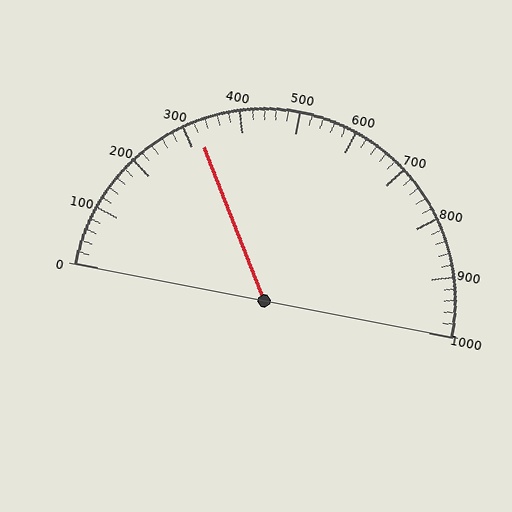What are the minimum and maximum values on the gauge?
The gauge ranges from 0 to 1000.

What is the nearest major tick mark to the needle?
The nearest major tick mark is 300.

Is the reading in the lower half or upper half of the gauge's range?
The reading is in the lower half of the range (0 to 1000).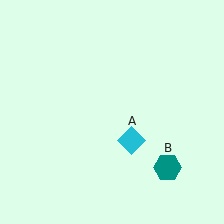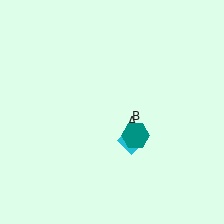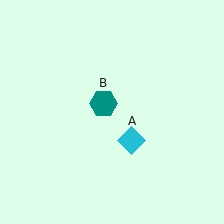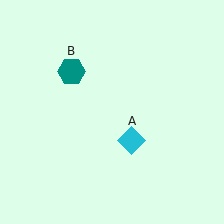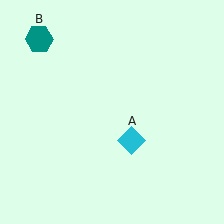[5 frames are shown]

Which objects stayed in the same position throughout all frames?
Cyan diamond (object A) remained stationary.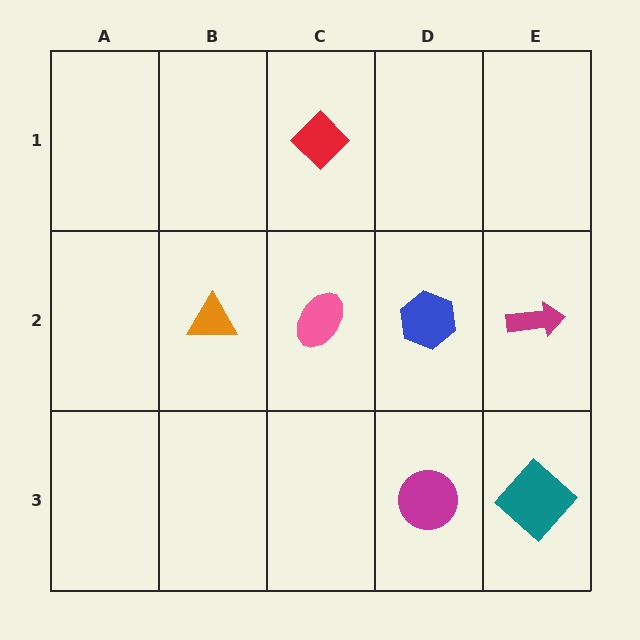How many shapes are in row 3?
2 shapes.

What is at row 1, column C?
A red diamond.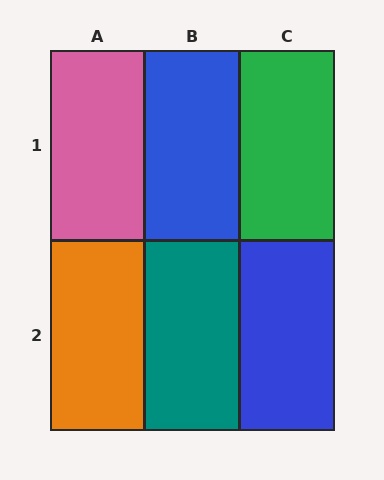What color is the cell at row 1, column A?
Pink.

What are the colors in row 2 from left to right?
Orange, teal, blue.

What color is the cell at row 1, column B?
Blue.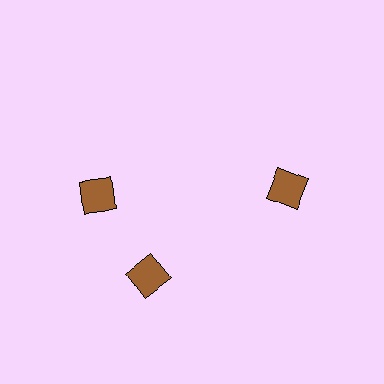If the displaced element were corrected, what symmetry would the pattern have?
It would have 3-fold rotational symmetry — the pattern would map onto itself every 120 degrees.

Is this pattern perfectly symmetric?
No. The 3 brown diamonds are arranged in a ring, but one element near the 11 o'clock position is rotated out of alignment along the ring, breaking the 3-fold rotational symmetry.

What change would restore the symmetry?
The symmetry would be restored by rotating it back into even spacing with its neighbors so that all 3 diamonds sit at equal angles and equal distance from the center.